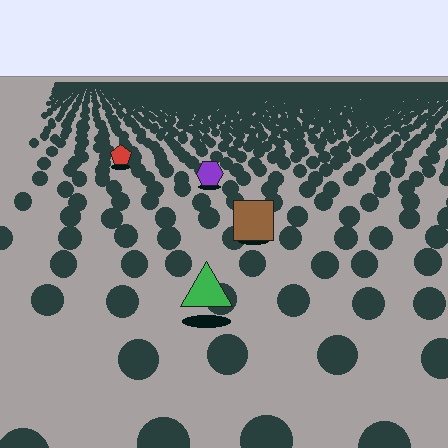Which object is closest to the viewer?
The green triangle is closest. The texture marks near it are larger and more spread out.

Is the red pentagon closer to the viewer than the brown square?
No. The brown square is closer — you can tell from the texture gradient: the ground texture is coarser near it.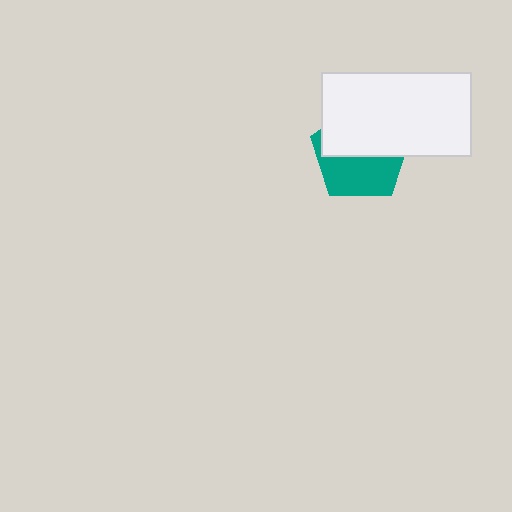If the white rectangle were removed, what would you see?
You would see the complete teal pentagon.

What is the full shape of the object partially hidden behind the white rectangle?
The partially hidden object is a teal pentagon.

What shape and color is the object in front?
The object in front is a white rectangle.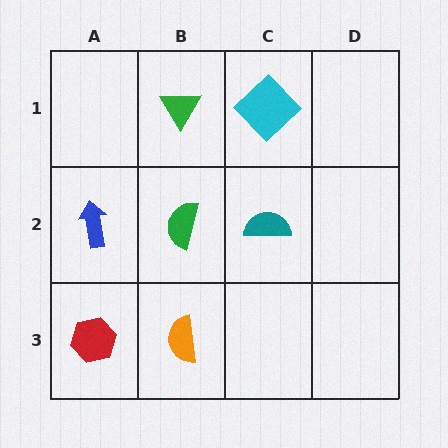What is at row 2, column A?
A blue arrow.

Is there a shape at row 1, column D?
No, that cell is empty.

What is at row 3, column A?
A red hexagon.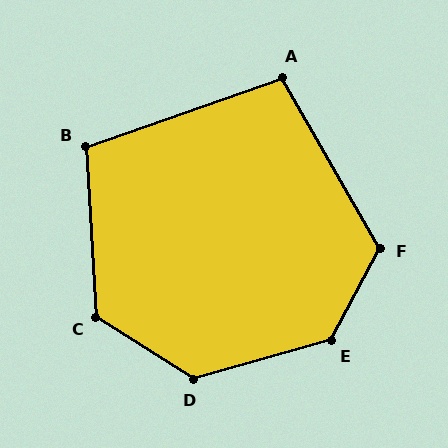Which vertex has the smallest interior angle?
A, at approximately 100 degrees.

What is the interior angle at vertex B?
Approximately 106 degrees (obtuse).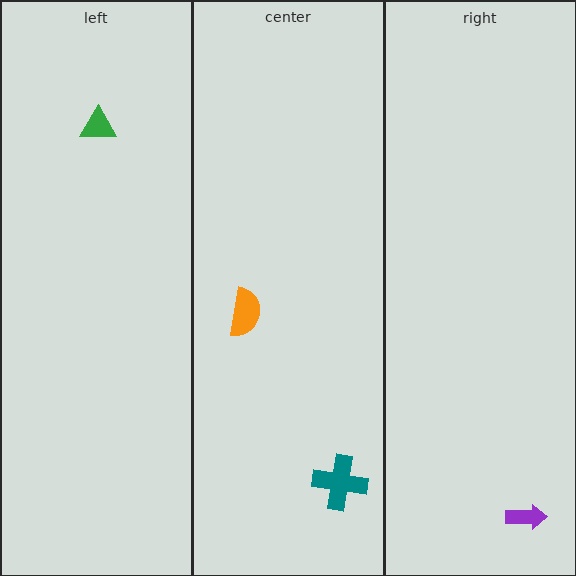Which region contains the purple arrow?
The right region.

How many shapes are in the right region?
1.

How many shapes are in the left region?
1.